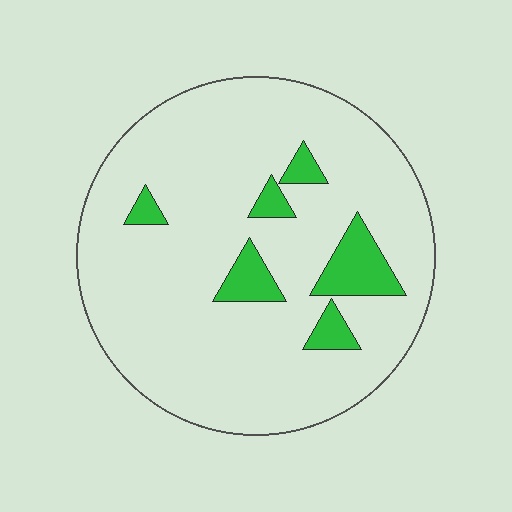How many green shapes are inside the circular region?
6.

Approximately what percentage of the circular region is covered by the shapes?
Approximately 10%.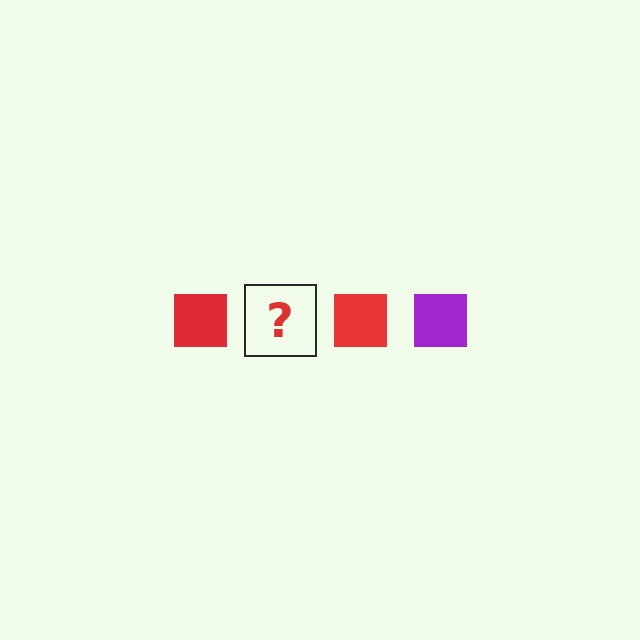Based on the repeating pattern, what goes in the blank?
The blank should be a purple square.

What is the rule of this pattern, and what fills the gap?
The rule is that the pattern cycles through red, purple squares. The gap should be filled with a purple square.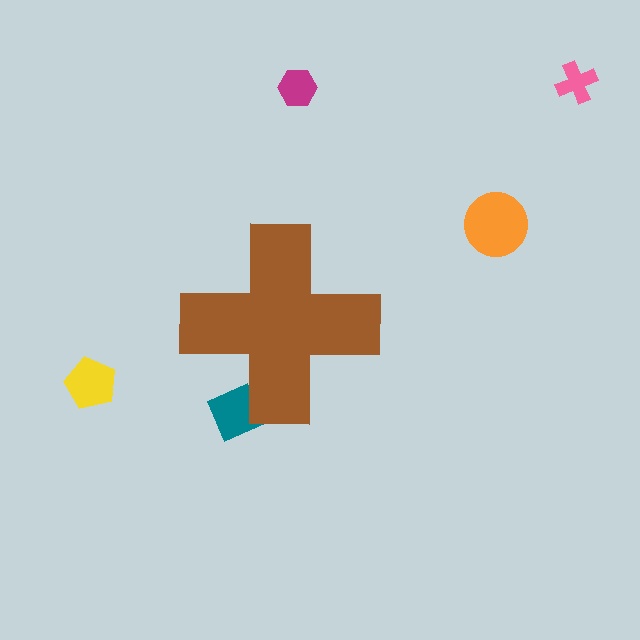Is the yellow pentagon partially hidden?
No, the yellow pentagon is fully visible.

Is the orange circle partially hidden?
No, the orange circle is fully visible.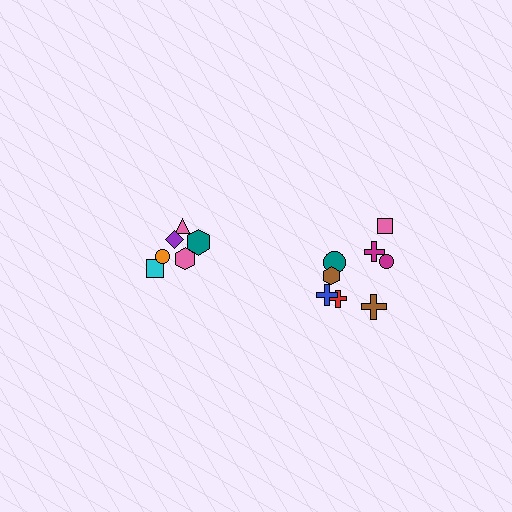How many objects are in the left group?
There are 6 objects.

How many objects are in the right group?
There are 8 objects.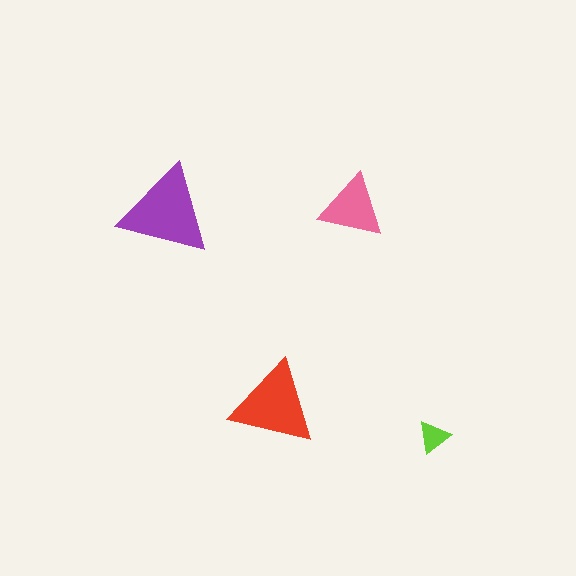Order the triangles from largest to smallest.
the purple one, the red one, the pink one, the lime one.